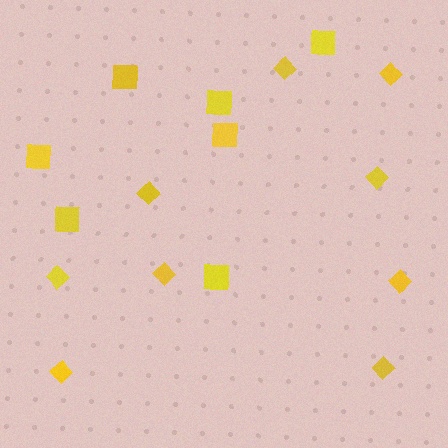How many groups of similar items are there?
There are 2 groups: one group of diamonds (9) and one group of squares (7).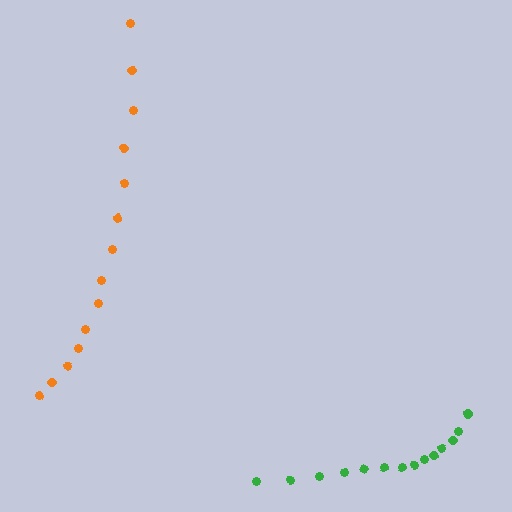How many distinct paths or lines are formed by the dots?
There are 2 distinct paths.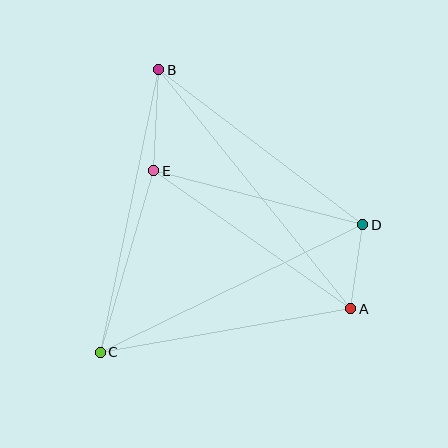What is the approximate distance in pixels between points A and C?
The distance between A and C is approximately 254 pixels.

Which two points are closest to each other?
Points A and D are closest to each other.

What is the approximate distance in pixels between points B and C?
The distance between B and C is approximately 288 pixels.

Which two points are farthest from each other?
Points A and B are farthest from each other.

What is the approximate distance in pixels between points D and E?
The distance between D and E is approximately 216 pixels.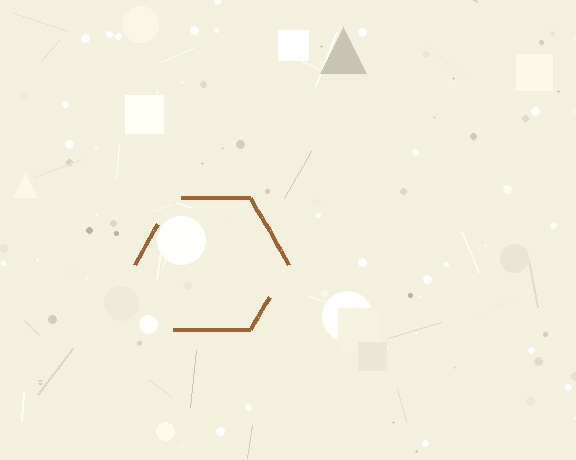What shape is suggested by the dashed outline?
The dashed outline suggests a hexagon.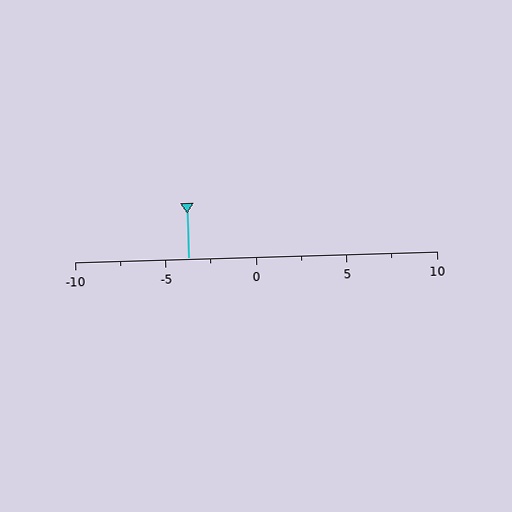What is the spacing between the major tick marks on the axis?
The major ticks are spaced 5 apart.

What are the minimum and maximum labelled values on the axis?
The axis runs from -10 to 10.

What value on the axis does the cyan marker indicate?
The marker indicates approximately -3.8.